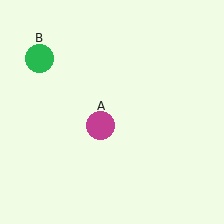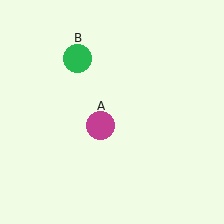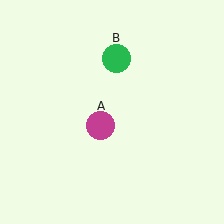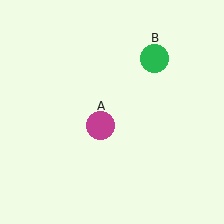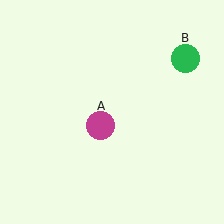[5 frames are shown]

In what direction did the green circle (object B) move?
The green circle (object B) moved right.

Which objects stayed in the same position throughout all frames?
Magenta circle (object A) remained stationary.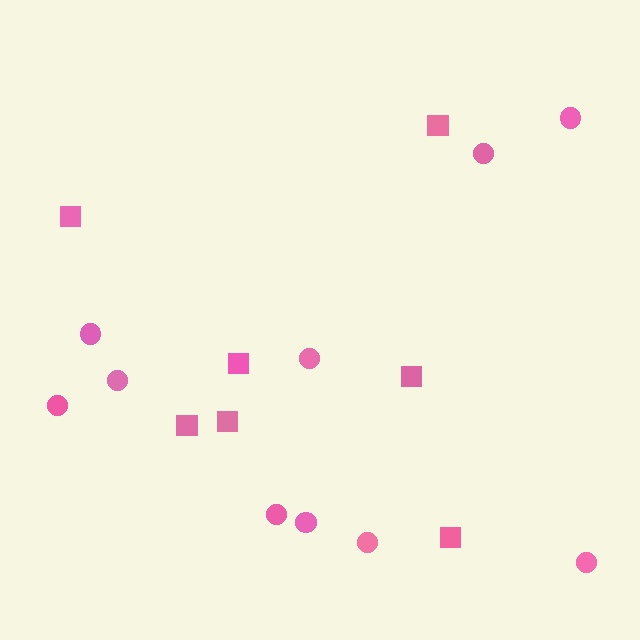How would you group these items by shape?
There are 2 groups: one group of squares (7) and one group of circles (10).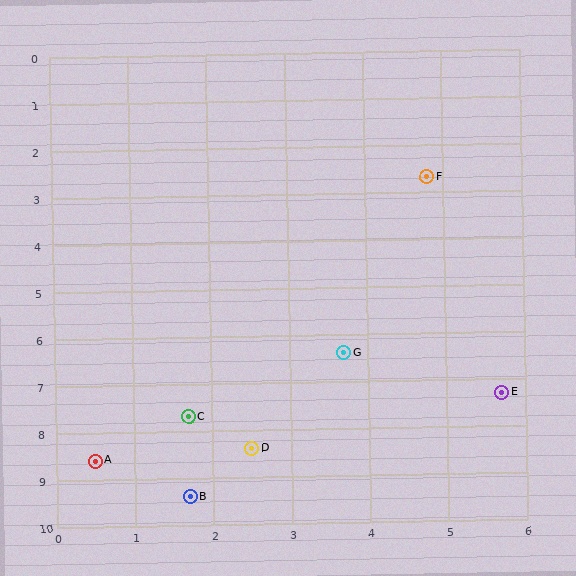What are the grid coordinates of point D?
Point D is at approximately (2.5, 8.4).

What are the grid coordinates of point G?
Point G is at approximately (3.7, 6.4).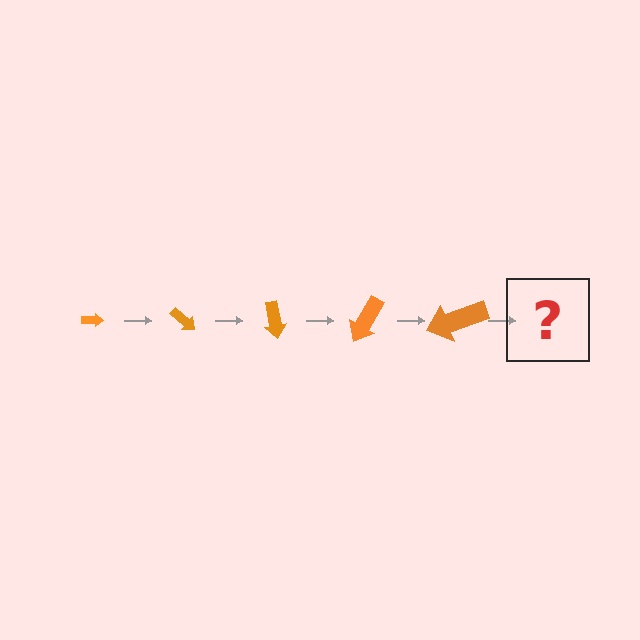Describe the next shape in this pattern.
It should be an arrow, larger than the previous one and rotated 200 degrees from the start.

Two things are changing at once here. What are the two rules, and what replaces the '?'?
The two rules are that the arrow grows larger each step and it rotates 40 degrees each step. The '?' should be an arrow, larger than the previous one and rotated 200 degrees from the start.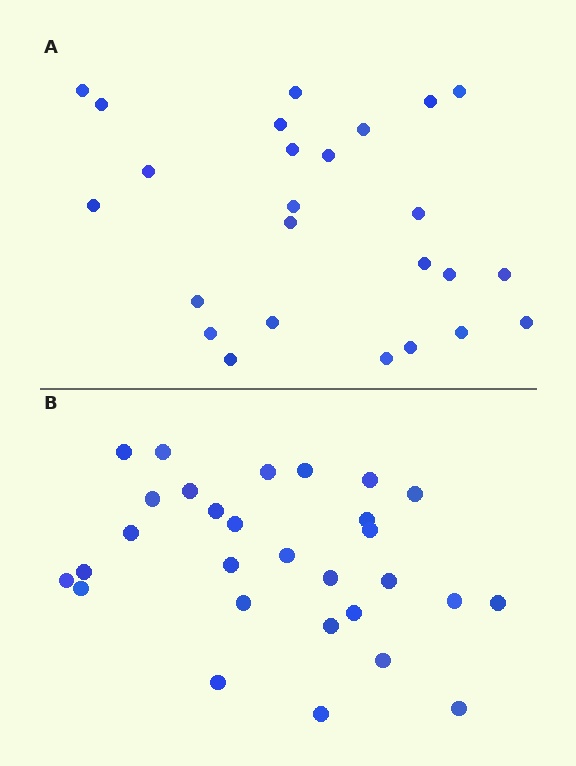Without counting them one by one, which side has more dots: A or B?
Region B (the bottom region) has more dots.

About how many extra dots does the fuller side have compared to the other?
Region B has about 4 more dots than region A.